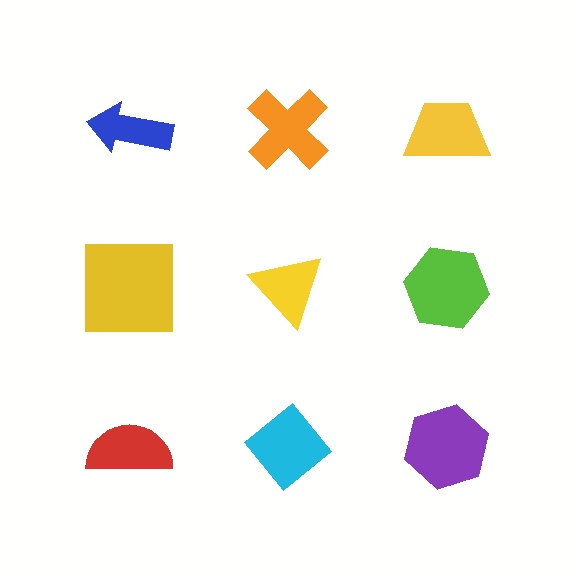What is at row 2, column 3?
A lime hexagon.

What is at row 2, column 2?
A yellow triangle.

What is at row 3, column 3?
A purple hexagon.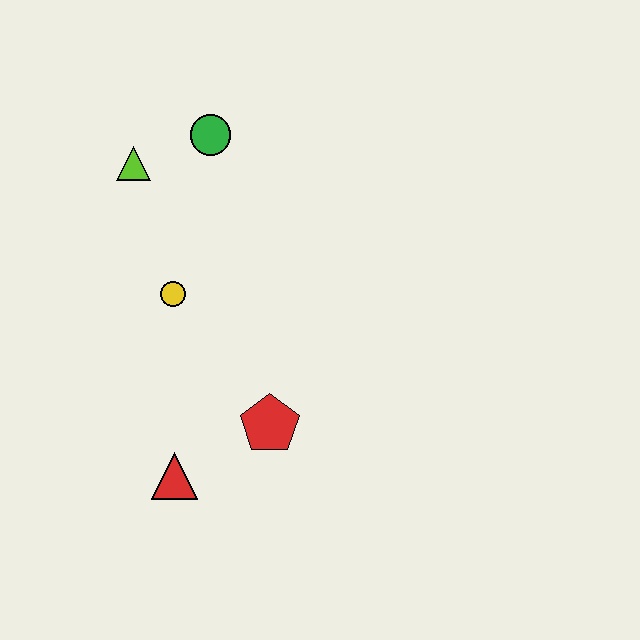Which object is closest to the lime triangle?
The green circle is closest to the lime triangle.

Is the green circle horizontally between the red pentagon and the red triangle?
Yes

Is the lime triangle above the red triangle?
Yes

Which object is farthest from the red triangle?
The green circle is farthest from the red triangle.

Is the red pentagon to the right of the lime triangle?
Yes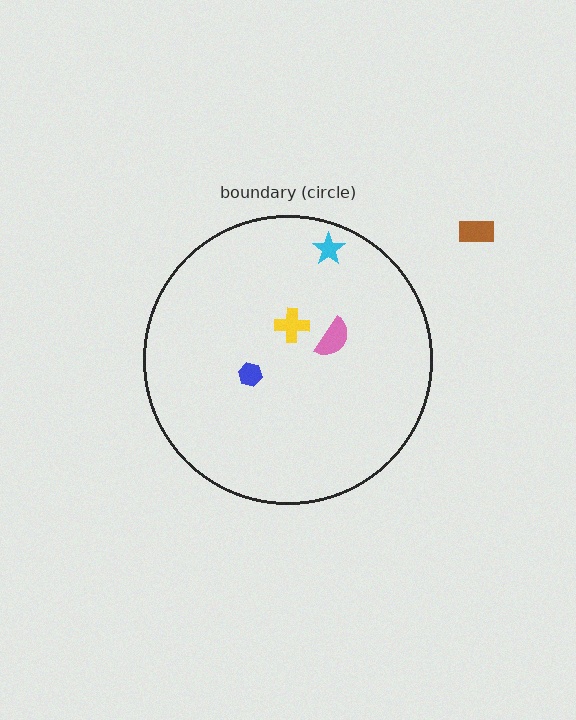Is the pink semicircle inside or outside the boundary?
Inside.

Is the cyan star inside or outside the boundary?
Inside.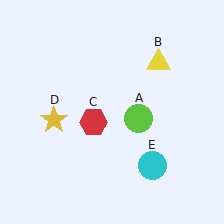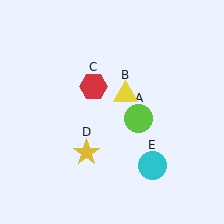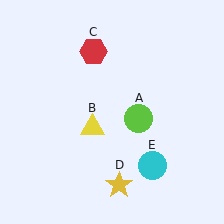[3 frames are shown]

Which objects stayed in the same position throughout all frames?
Lime circle (object A) and cyan circle (object E) remained stationary.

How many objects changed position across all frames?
3 objects changed position: yellow triangle (object B), red hexagon (object C), yellow star (object D).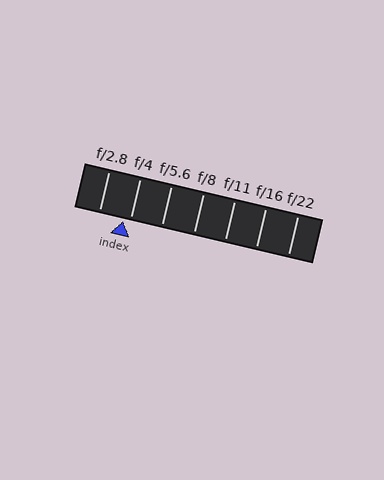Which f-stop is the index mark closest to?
The index mark is closest to f/4.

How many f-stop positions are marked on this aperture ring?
There are 7 f-stop positions marked.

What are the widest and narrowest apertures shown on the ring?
The widest aperture shown is f/2.8 and the narrowest is f/22.